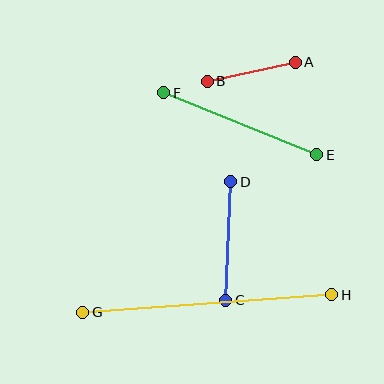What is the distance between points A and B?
The distance is approximately 90 pixels.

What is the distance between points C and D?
The distance is approximately 119 pixels.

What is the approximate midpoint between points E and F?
The midpoint is at approximately (240, 124) pixels.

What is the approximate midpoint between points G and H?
The midpoint is at approximately (207, 303) pixels.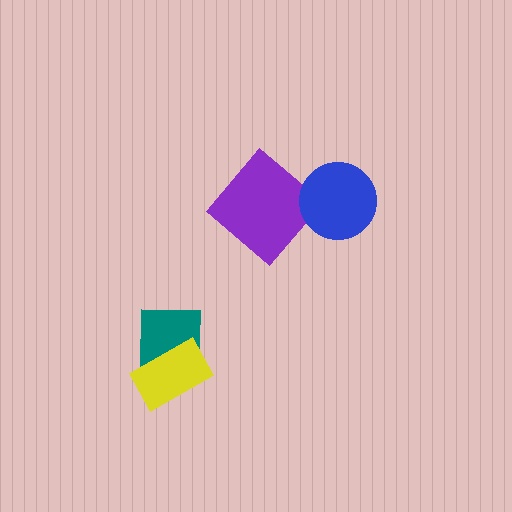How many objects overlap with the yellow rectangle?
1 object overlaps with the yellow rectangle.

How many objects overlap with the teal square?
1 object overlaps with the teal square.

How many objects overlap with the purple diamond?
0 objects overlap with the purple diamond.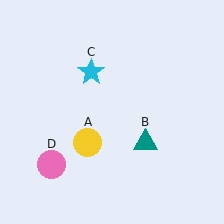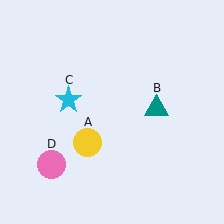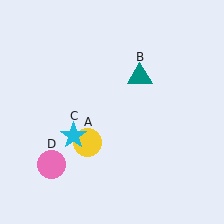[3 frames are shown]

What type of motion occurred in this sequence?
The teal triangle (object B), cyan star (object C) rotated counterclockwise around the center of the scene.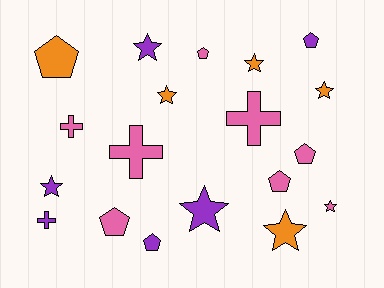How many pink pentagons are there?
There are 4 pink pentagons.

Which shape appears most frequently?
Star, with 8 objects.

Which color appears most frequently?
Pink, with 8 objects.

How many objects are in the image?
There are 19 objects.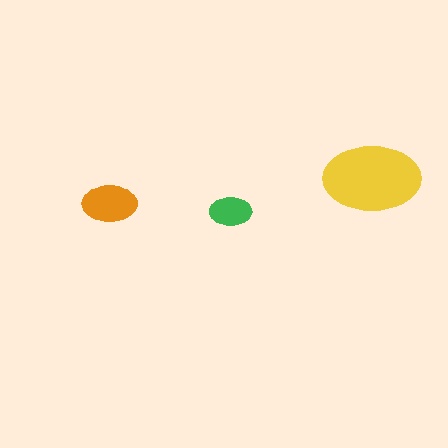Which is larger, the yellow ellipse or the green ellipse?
The yellow one.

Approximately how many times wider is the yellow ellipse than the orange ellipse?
About 2 times wider.